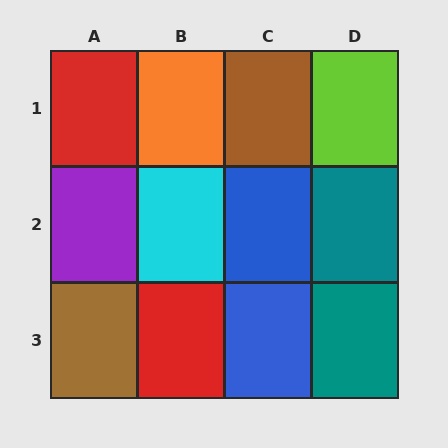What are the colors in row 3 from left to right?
Brown, red, blue, teal.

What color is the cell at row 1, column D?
Lime.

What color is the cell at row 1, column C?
Brown.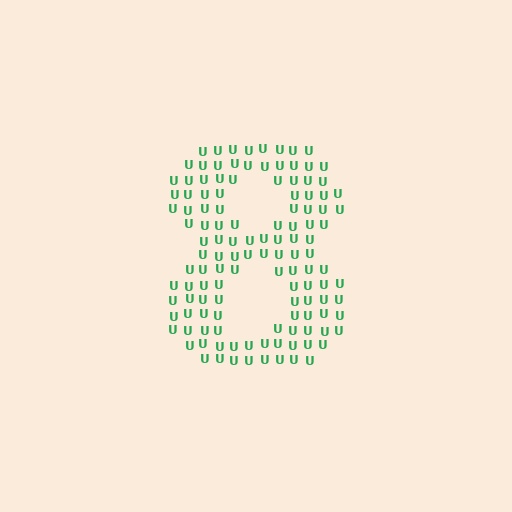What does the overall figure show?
The overall figure shows the digit 8.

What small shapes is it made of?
It is made of small letter U's.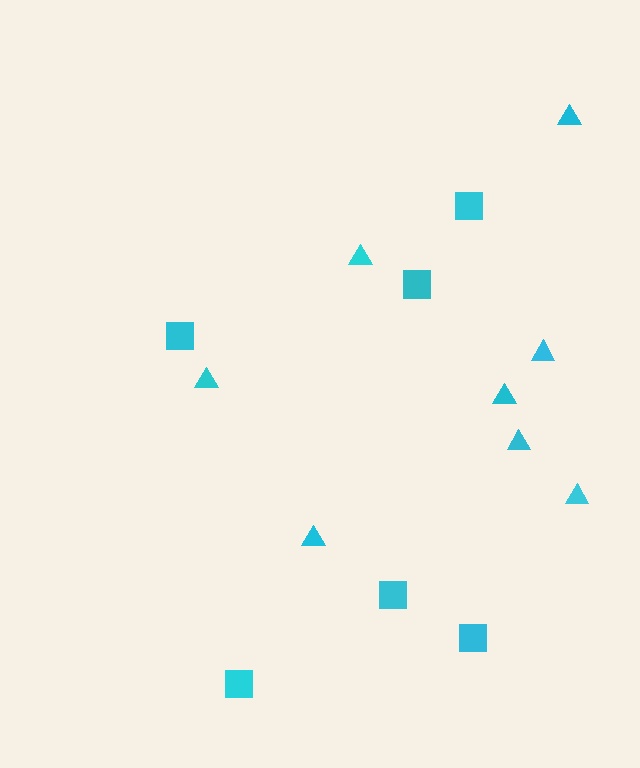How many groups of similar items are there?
There are 2 groups: one group of triangles (8) and one group of squares (6).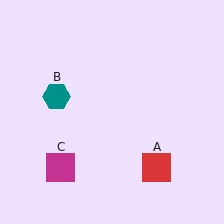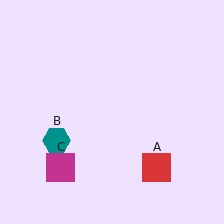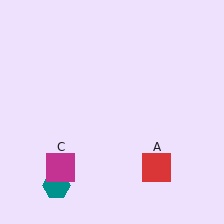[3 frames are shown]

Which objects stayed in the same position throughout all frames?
Red square (object A) and magenta square (object C) remained stationary.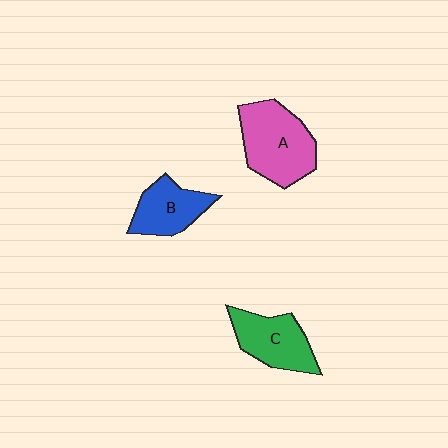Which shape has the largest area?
Shape A (pink).